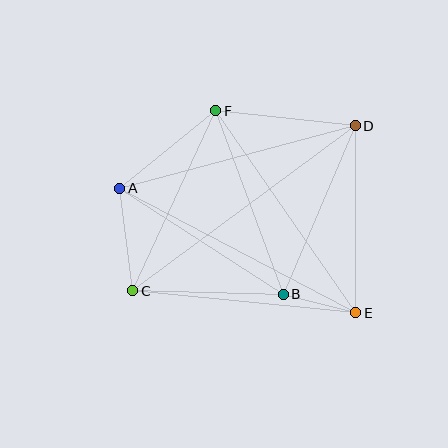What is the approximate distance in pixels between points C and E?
The distance between C and E is approximately 224 pixels.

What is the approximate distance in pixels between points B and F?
The distance between B and F is approximately 195 pixels.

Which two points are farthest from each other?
Points C and D are farthest from each other.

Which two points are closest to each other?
Points B and E are closest to each other.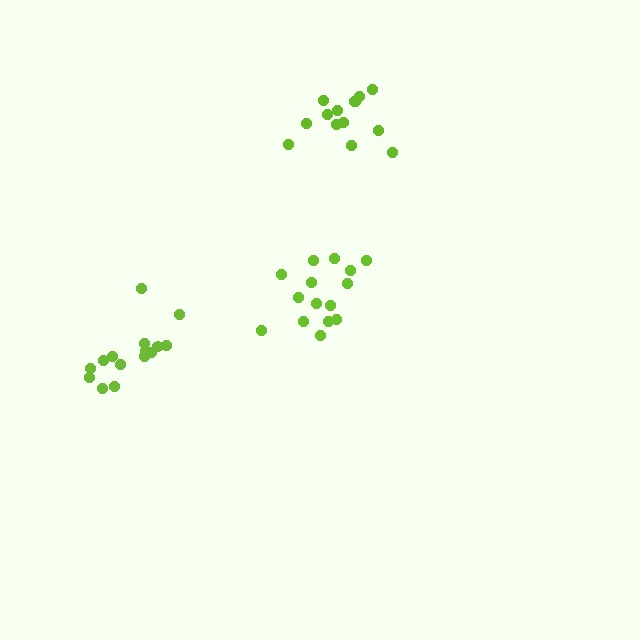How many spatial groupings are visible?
There are 3 spatial groupings.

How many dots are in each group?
Group 1: 14 dots, Group 2: 15 dots, Group 3: 15 dots (44 total).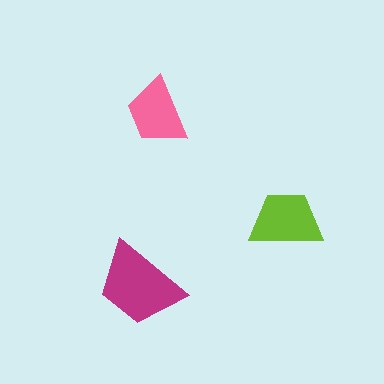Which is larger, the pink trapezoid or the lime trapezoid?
The lime one.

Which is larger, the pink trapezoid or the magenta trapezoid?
The magenta one.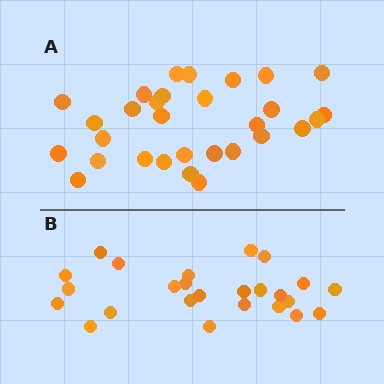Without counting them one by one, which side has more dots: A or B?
Region A (the top region) has more dots.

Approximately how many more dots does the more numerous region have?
Region A has about 5 more dots than region B.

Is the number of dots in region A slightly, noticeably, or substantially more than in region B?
Region A has only slightly more — the two regions are fairly close. The ratio is roughly 1.2 to 1.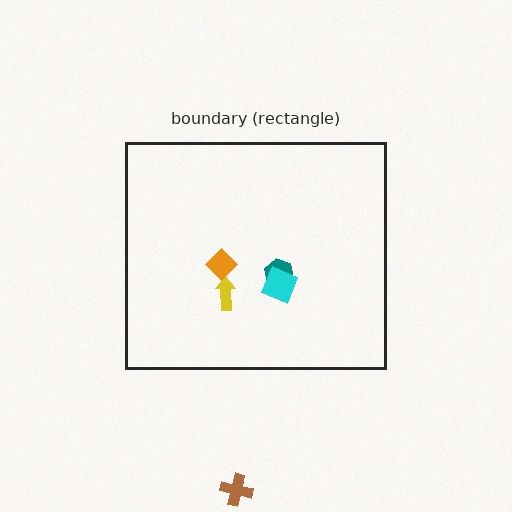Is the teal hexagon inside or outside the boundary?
Inside.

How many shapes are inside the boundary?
4 inside, 1 outside.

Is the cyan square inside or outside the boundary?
Inside.